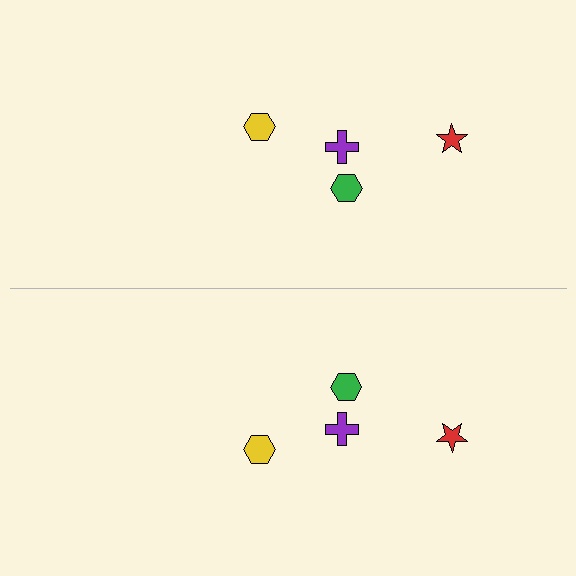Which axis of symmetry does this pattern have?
The pattern has a horizontal axis of symmetry running through the center of the image.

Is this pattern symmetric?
Yes, this pattern has bilateral (reflection) symmetry.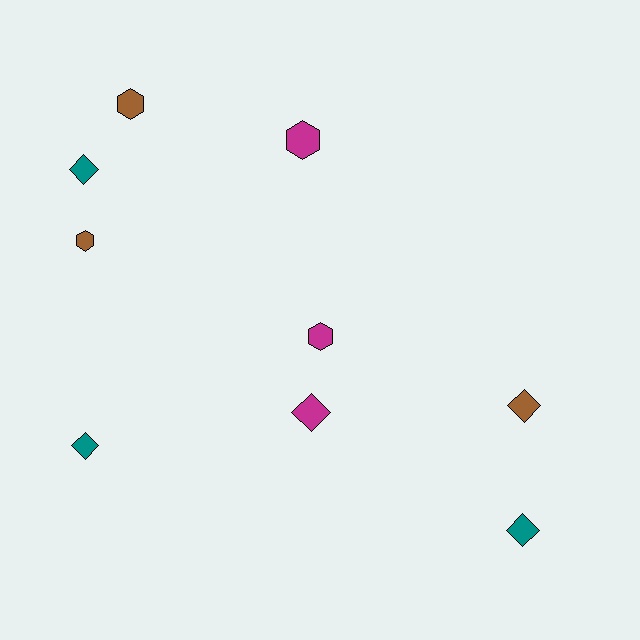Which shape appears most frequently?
Diamond, with 5 objects.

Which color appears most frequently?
Teal, with 3 objects.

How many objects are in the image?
There are 9 objects.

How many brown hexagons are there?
There are 2 brown hexagons.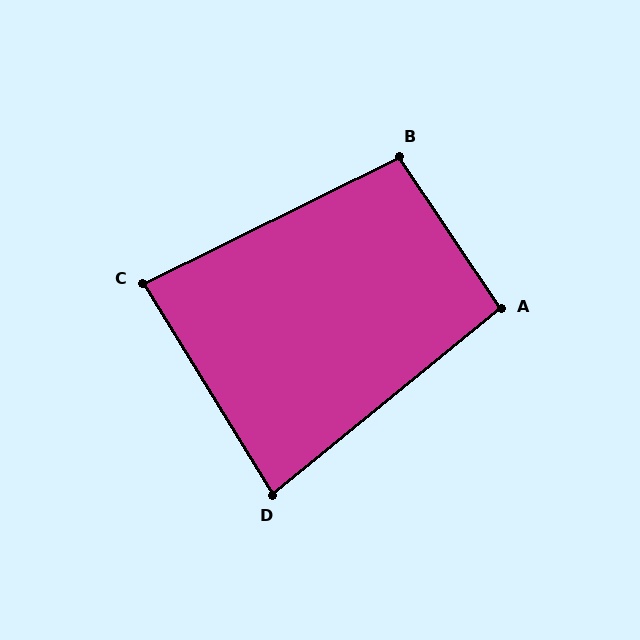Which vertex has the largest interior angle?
B, at approximately 98 degrees.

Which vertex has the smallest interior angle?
D, at approximately 82 degrees.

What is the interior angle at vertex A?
Approximately 95 degrees (obtuse).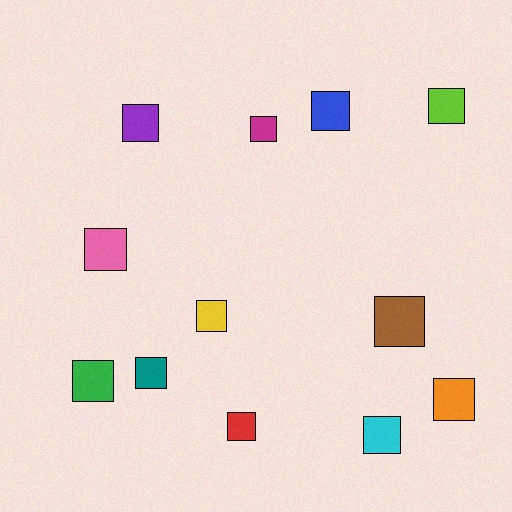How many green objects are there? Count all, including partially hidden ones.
There is 1 green object.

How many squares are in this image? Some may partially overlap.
There are 12 squares.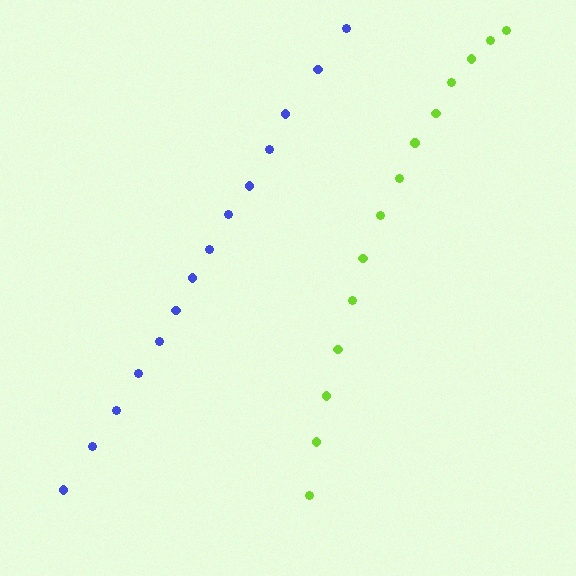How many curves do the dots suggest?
There are 2 distinct paths.